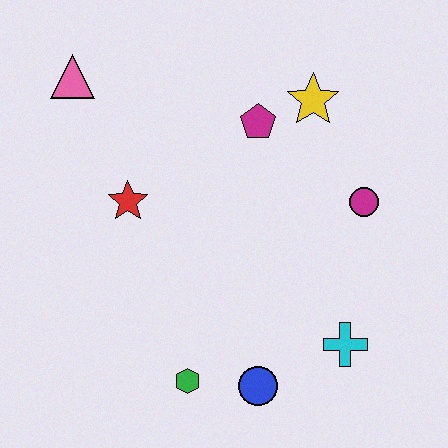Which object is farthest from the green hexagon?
The pink triangle is farthest from the green hexagon.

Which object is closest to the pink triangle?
The red star is closest to the pink triangle.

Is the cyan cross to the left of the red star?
No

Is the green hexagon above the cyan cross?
No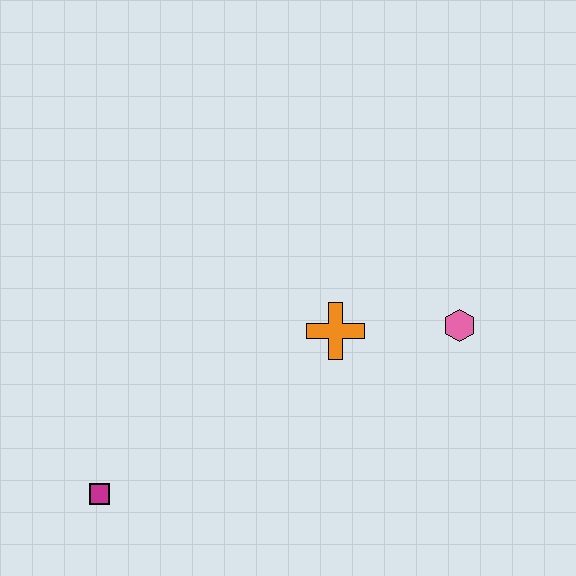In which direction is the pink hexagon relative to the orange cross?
The pink hexagon is to the right of the orange cross.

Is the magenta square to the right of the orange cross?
No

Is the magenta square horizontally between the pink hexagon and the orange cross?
No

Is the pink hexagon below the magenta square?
No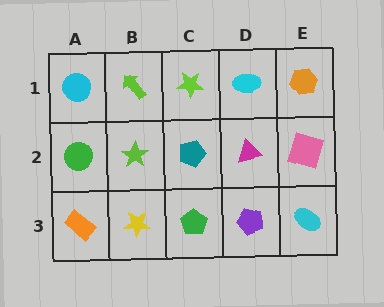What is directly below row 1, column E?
A pink square.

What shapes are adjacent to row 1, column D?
A magenta triangle (row 2, column D), a lime star (row 1, column C), an orange hexagon (row 1, column E).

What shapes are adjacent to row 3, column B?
A lime star (row 2, column B), an orange rectangle (row 3, column A), a green pentagon (row 3, column C).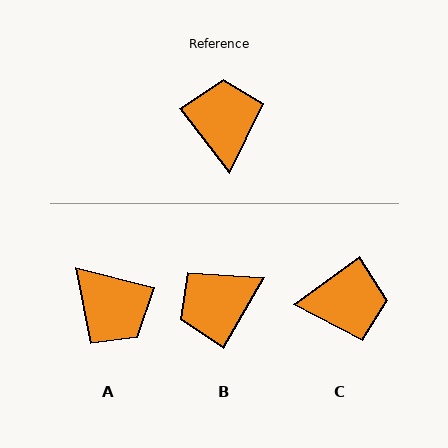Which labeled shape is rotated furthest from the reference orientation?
A, about 142 degrees away.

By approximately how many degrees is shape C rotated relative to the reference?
Approximately 91 degrees clockwise.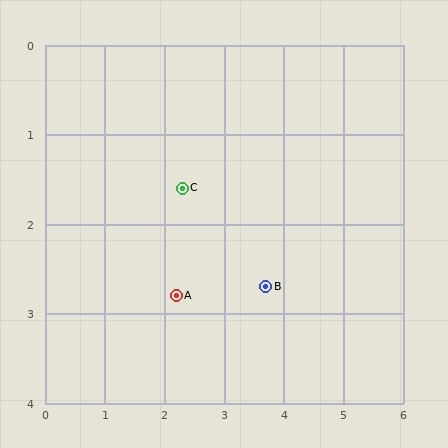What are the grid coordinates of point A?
Point A is at approximately (2.2, 2.8).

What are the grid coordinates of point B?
Point B is at approximately (3.7, 2.7).